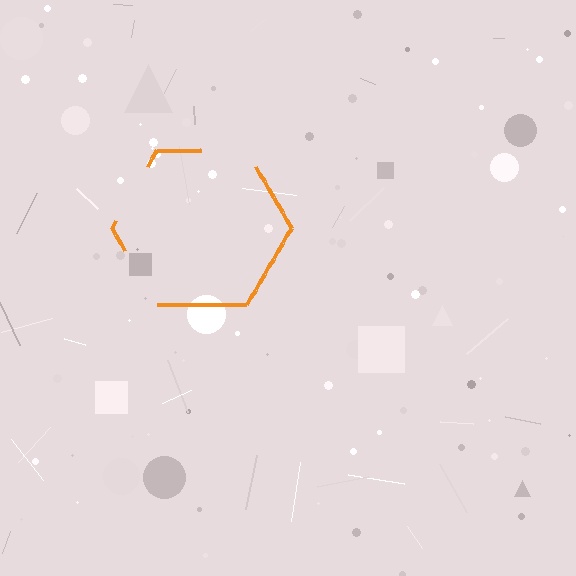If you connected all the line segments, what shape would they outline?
They would outline a hexagon.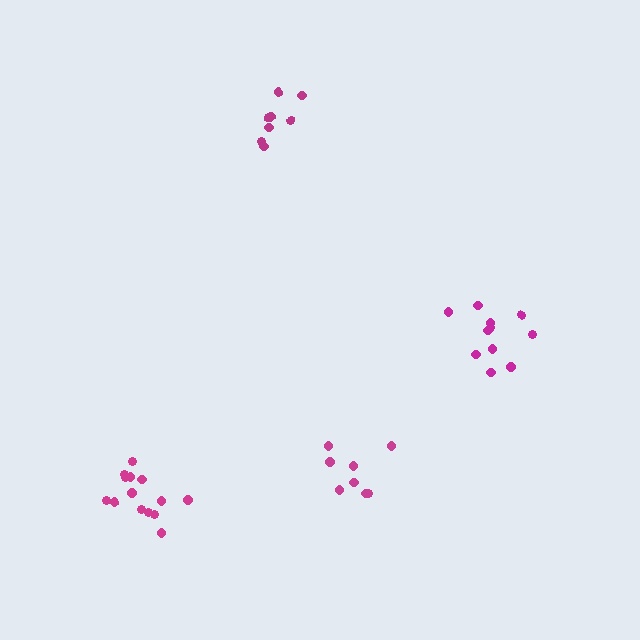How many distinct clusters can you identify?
There are 4 distinct clusters.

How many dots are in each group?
Group 1: 8 dots, Group 2: 8 dots, Group 3: 14 dots, Group 4: 11 dots (41 total).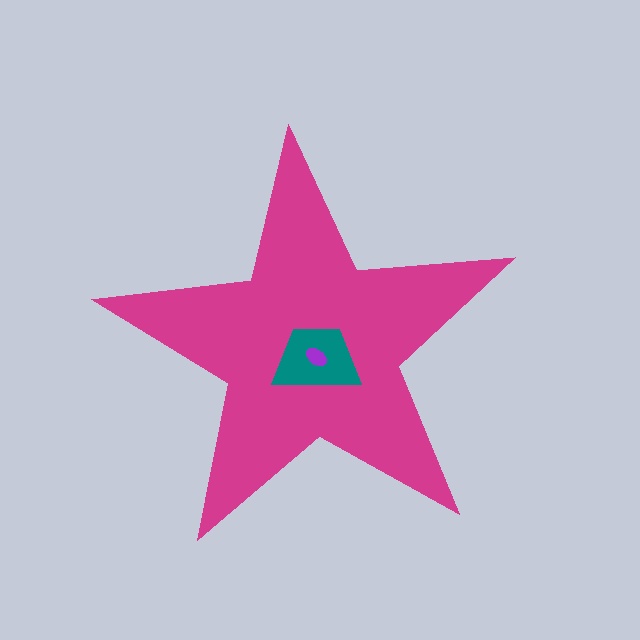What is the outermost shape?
The magenta star.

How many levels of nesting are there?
3.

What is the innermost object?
The purple ellipse.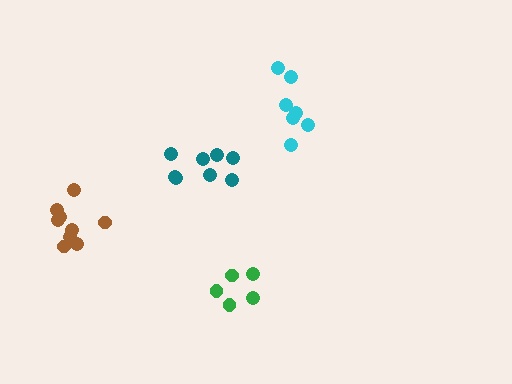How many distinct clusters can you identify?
There are 4 distinct clusters.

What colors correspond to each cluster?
The clusters are colored: cyan, brown, green, teal.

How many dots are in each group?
Group 1: 7 dots, Group 2: 9 dots, Group 3: 5 dots, Group 4: 8 dots (29 total).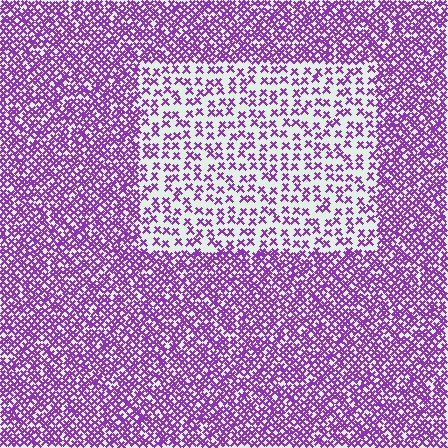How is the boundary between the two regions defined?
The boundary is defined by a change in element density (approximately 2.4x ratio). All elements are the same color, size, and shape.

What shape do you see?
I see a rectangle.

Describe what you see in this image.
The image contains small purple elements arranged at two different densities. A rectangle-shaped region is visible where the elements are less densely packed than the surrounding area.